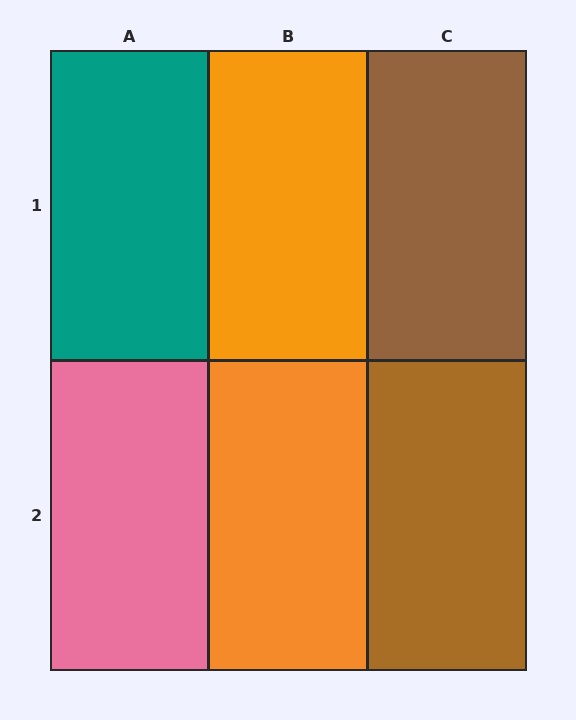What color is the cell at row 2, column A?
Pink.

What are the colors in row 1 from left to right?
Teal, orange, brown.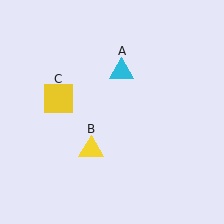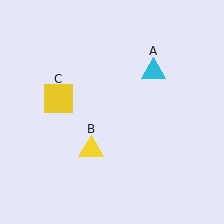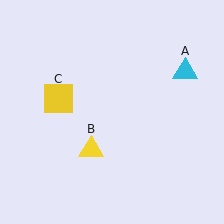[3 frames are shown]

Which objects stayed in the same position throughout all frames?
Yellow triangle (object B) and yellow square (object C) remained stationary.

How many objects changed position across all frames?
1 object changed position: cyan triangle (object A).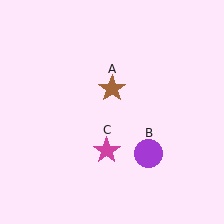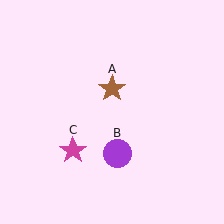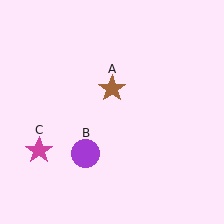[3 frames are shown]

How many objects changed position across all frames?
2 objects changed position: purple circle (object B), magenta star (object C).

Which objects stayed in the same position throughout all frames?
Brown star (object A) remained stationary.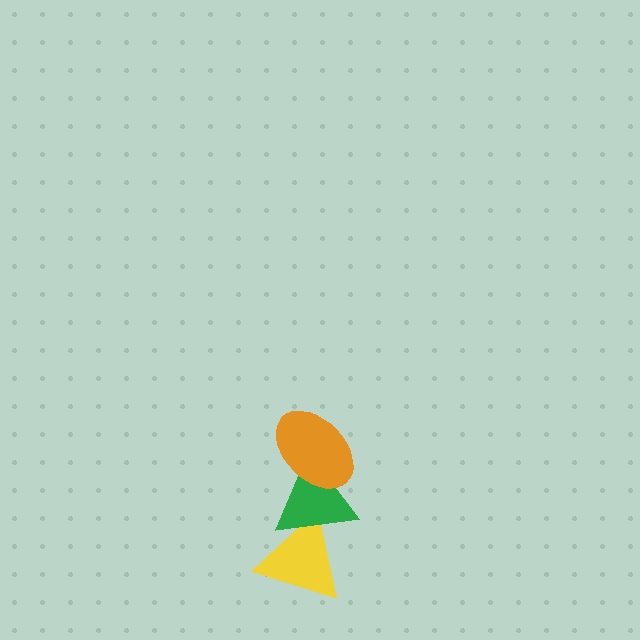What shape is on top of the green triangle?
The orange ellipse is on top of the green triangle.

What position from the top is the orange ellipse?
The orange ellipse is 1st from the top.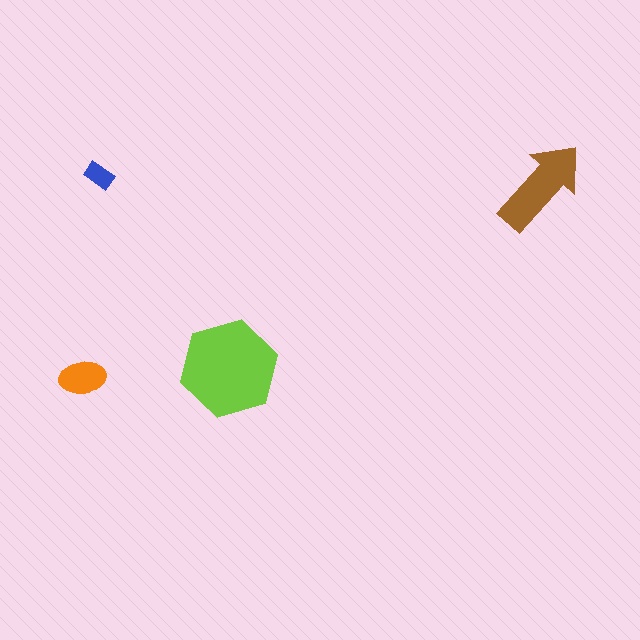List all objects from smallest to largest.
The blue rectangle, the orange ellipse, the brown arrow, the lime hexagon.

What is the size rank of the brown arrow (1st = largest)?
2nd.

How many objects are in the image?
There are 4 objects in the image.